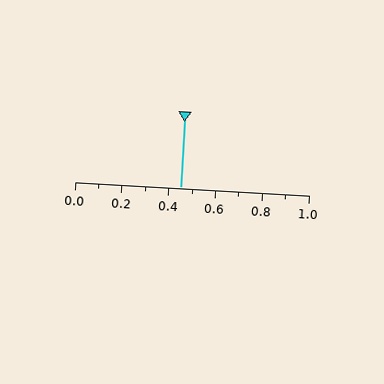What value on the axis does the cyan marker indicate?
The marker indicates approximately 0.45.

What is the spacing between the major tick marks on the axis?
The major ticks are spaced 0.2 apart.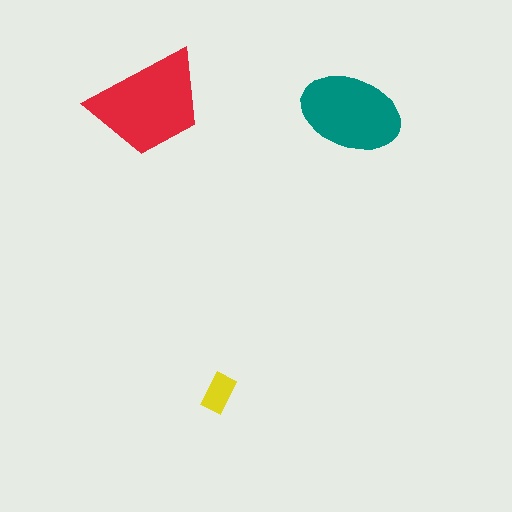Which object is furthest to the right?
The teal ellipse is rightmost.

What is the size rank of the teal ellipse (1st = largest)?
2nd.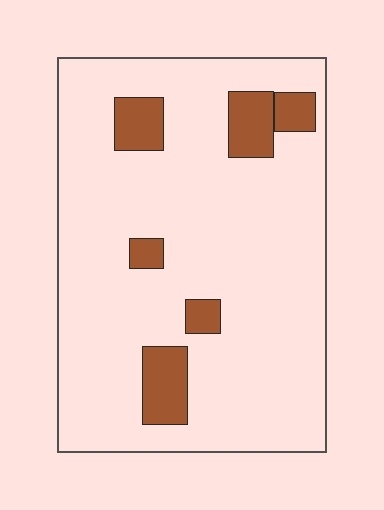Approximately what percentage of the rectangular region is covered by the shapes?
Approximately 15%.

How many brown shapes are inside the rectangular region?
6.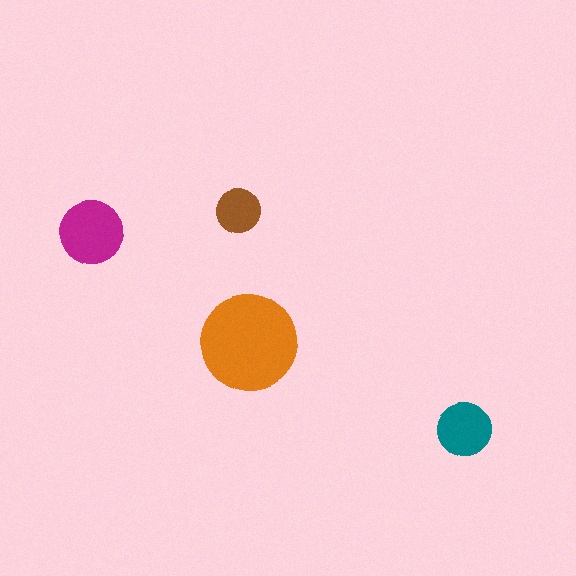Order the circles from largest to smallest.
the orange one, the magenta one, the teal one, the brown one.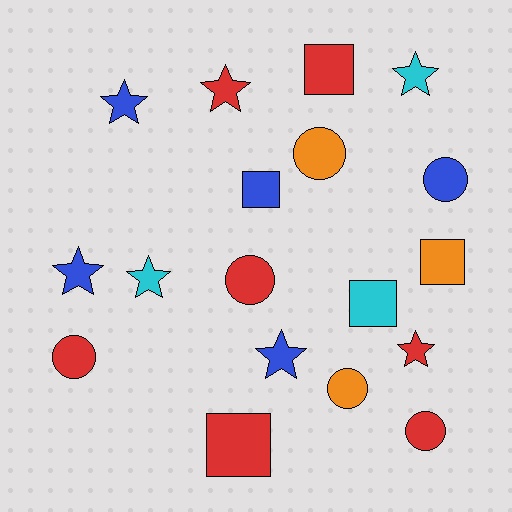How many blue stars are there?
There are 3 blue stars.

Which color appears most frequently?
Red, with 7 objects.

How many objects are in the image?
There are 18 objects.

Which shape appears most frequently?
Star, with 7 objects.